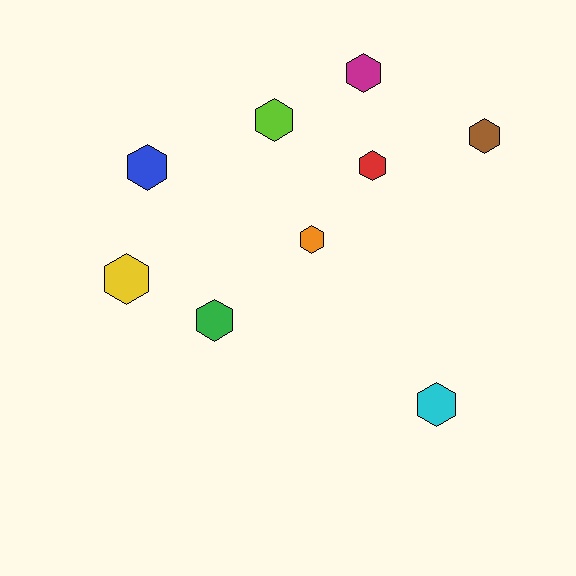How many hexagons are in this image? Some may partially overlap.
There are 9 hexagons.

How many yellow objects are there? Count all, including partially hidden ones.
There is 1 yellow object.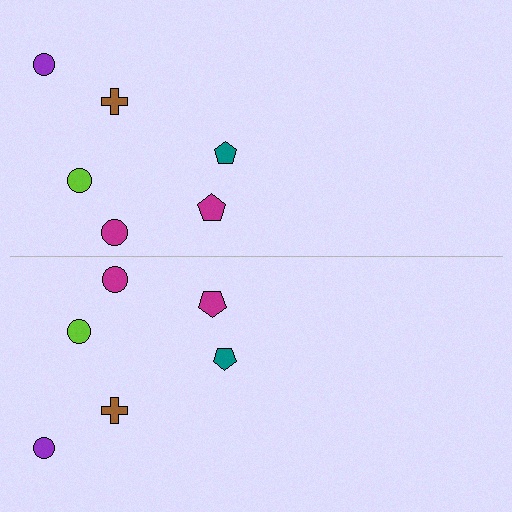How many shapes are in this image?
There are 12 shapes in this image.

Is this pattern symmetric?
Yes, this pattern has bilateral (reflection) symmetry.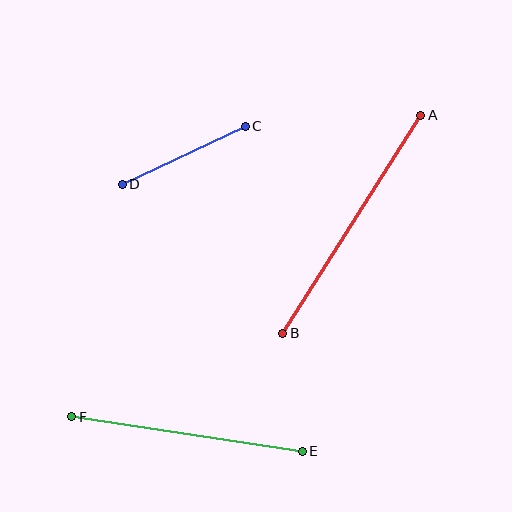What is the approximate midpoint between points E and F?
The midpoint is at approximately (187, 434) pixels.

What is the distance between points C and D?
The distance is approximately 136 pixels.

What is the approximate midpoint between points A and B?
The midpoint is at approximately (352, 224) pixels.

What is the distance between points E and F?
The distance is approximately 233 pixels.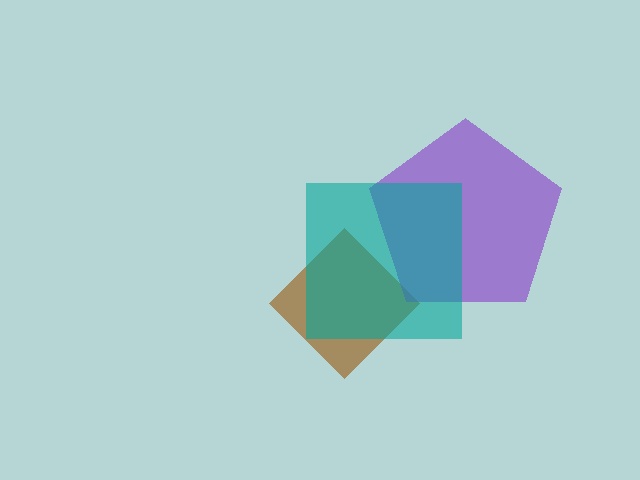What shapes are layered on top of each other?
The layered shapes are: a brown diamond, a purple pentagon, a teal square.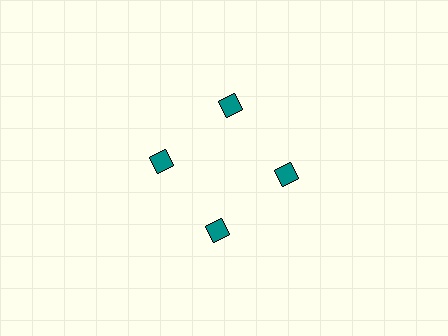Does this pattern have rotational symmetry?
Yes, this pattern has 4-fold rotational symmetry. It looks the same after rotating 90 degrees around the center.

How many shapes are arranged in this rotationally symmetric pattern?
There are 4 shapes, arranged in 4 groups of 1.